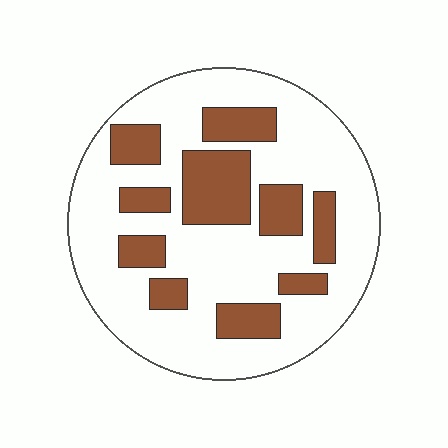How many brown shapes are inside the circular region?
10.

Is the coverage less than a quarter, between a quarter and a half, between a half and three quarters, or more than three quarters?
Between a quarter and a half.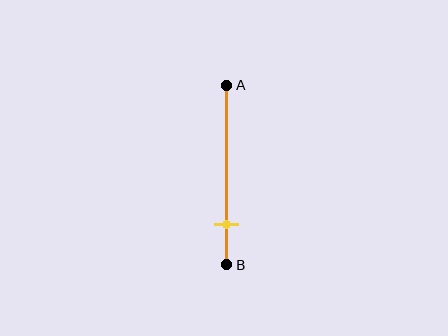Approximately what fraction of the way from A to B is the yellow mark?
The yellow mark is approximately 75% of the way from A to B.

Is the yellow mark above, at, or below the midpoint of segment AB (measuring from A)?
The yellow mark is below the midpoint of segment AB.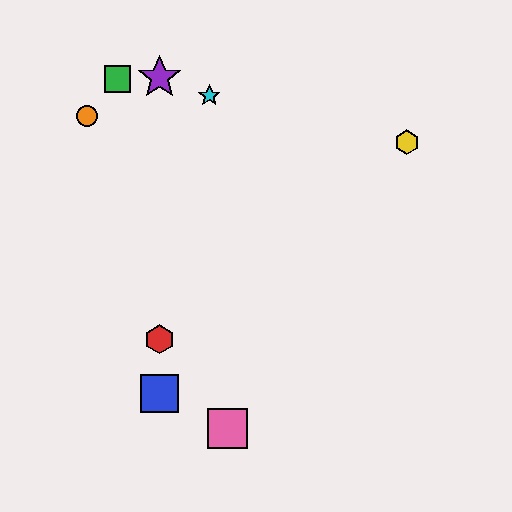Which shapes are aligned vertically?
The red hexagon, the blue square, the purple star are aligned vertically.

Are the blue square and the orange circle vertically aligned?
No, the blue square is at x≈160 and the orange circle is at x≈87.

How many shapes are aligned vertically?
3 shapes (the red hexagon, the blue square, the purple star) are aligned vertically.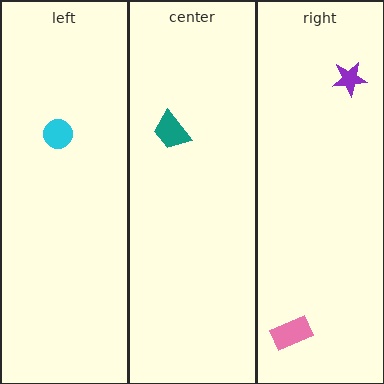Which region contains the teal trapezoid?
The center region.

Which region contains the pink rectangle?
The right region.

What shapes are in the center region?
The teal trapezoid.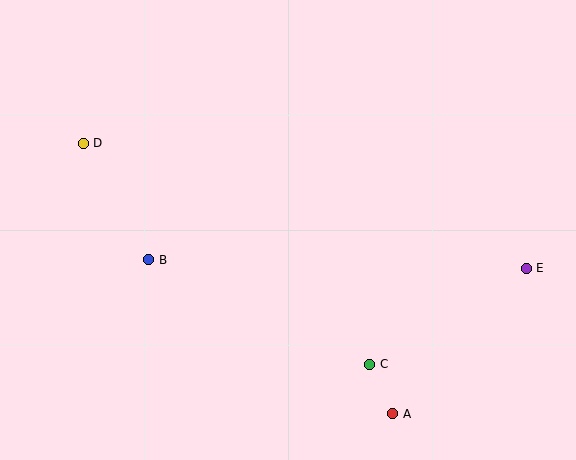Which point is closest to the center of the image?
Point B at (149, 260) is closest to the center.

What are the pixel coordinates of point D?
Point D is at (83, 143).